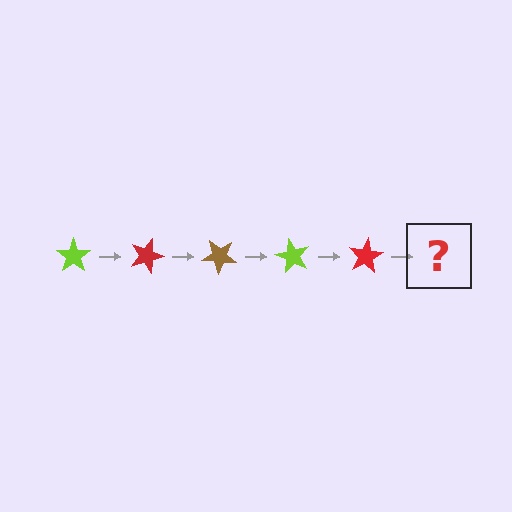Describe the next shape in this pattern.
It should be a brown star, rotated 100 degrees from the start.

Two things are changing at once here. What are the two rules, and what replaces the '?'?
The two rules are that it rotates 20 degrees each step and the color cycles through lime, red, and brown. The '?' should be a brown star, rotated 100 degrees from the start.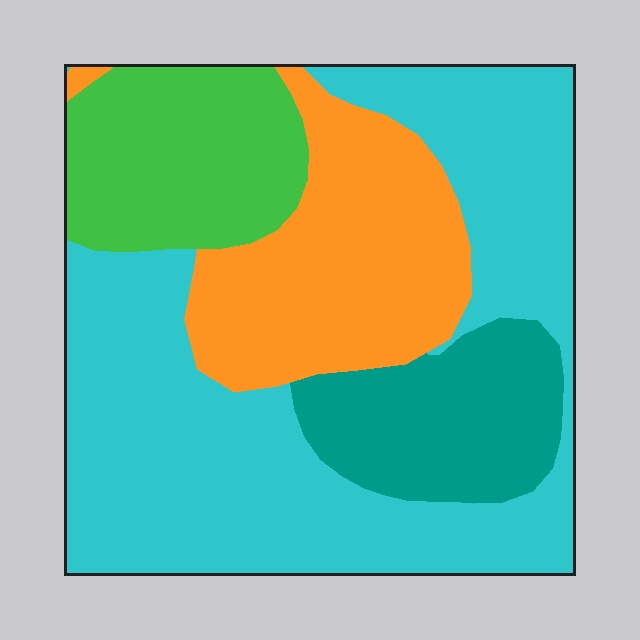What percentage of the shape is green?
Green takes up about one sixth (1/6) of the shape.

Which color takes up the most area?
Cyan, at roughly 50%.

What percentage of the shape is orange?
Orange covers 22% of the shape.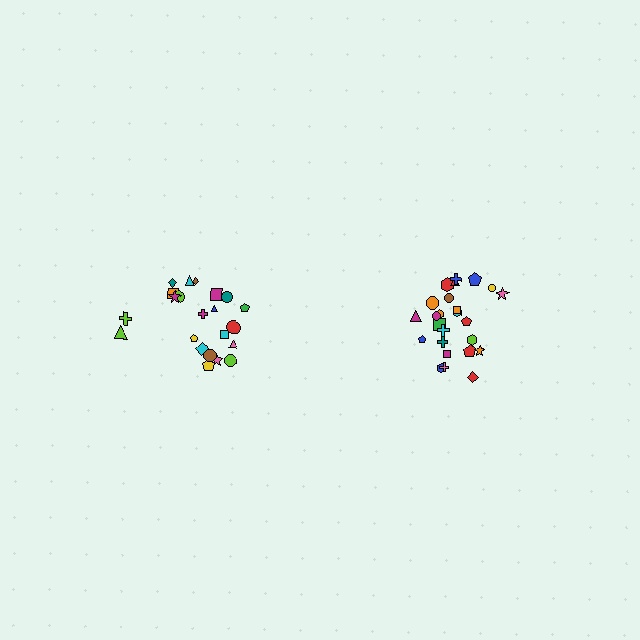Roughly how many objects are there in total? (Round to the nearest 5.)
Roughly 45 objects in total.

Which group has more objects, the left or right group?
The right group.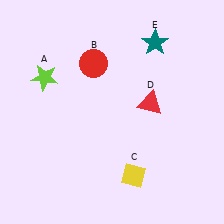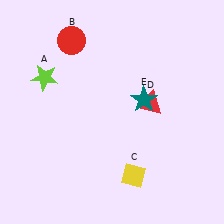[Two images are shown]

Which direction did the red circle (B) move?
The red circle (B) moved up.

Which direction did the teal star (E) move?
The teal star (E) moved down.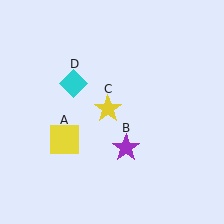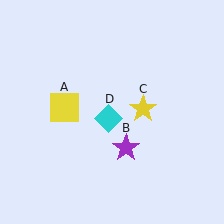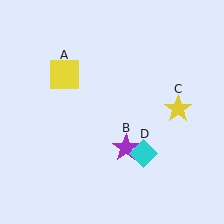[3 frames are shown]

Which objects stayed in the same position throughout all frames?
Purple star (object B) remained stationary.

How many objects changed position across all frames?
3 objects changed position: yellow square (object A), yellow star (object C), cyan diamond (object D).